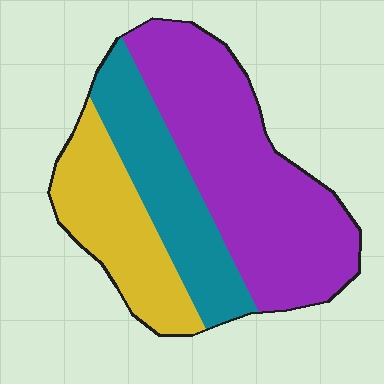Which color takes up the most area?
Purple, at roughly 50%.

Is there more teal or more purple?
Purple.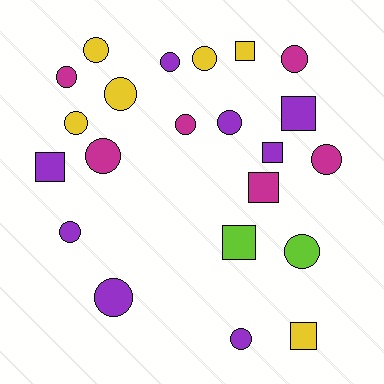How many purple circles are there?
There are 5 purple circles.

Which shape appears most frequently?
Circle, with 15 objects.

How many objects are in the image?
There are 22 objects.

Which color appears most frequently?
Purple, with 8 objects.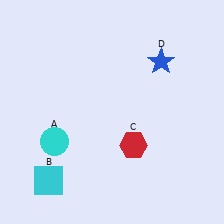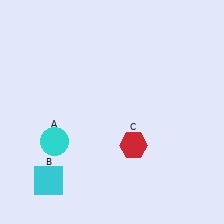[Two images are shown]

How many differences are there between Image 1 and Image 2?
There is 1 difference between the two images.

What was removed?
The blue star (D) was removed in Image 2.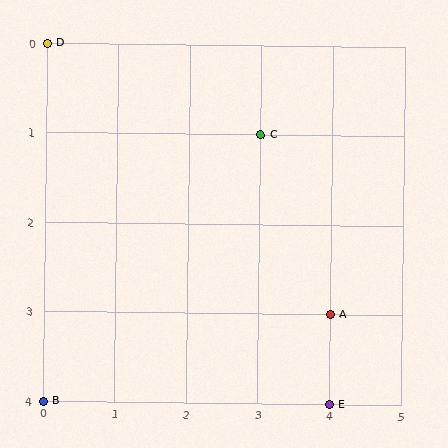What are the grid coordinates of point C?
Point C is at grid coordinates (3, 1).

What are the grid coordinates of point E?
Point E is at grid coordinates (4, 4).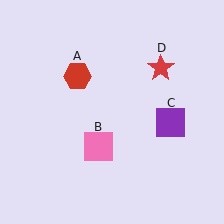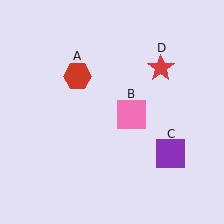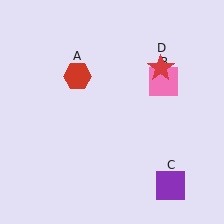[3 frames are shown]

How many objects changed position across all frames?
2 objects changed position: pink square (object B), purple square (object C).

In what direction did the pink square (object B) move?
The pink square (object B) moved up and to the right.